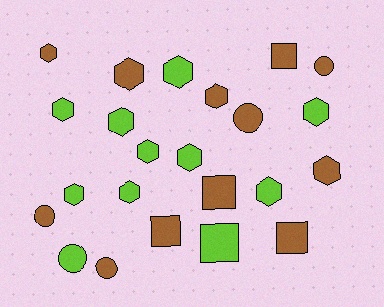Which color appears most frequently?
Brown, with 12 objects.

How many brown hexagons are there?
There are 4 brown hexagons.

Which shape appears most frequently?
Hexagon, with 13 objects.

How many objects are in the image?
There are 23 objects.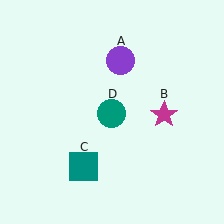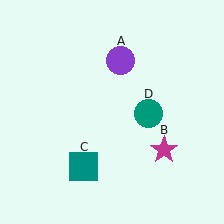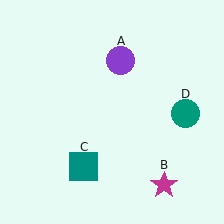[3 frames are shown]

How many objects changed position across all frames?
2 objects changed position: magenta star (object B), teal circle (object D).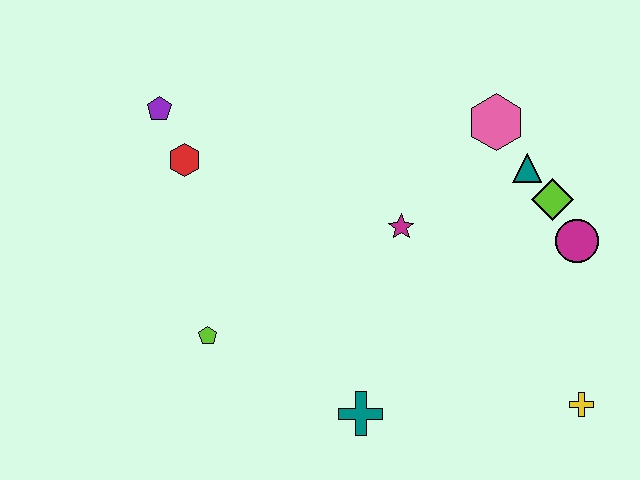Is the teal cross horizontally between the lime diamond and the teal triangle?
No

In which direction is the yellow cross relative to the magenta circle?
The yellow cross is below the magenta circle.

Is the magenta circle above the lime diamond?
No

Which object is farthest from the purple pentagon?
The yellow cross is farthest from the purple pentagon.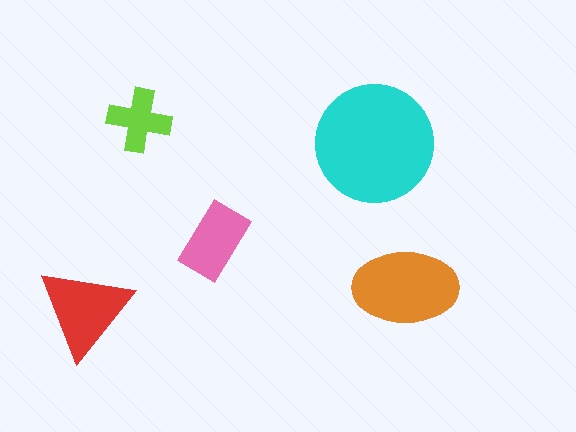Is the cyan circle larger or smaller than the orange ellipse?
Larger.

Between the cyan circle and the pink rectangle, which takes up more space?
The cyan circle.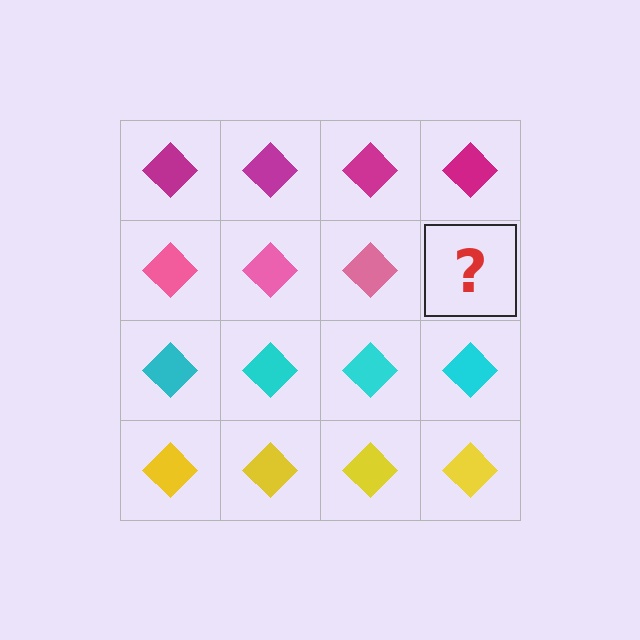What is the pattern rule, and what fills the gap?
The rule is that each row has a consistent color. The gap should be filled with a pink diamond.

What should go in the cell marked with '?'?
The missing cell should contain a pink diamond.